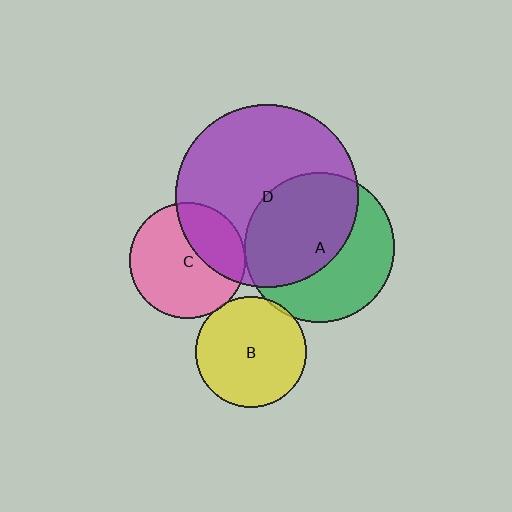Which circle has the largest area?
Circle D (purple).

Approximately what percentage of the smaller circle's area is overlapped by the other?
Approximately 30%.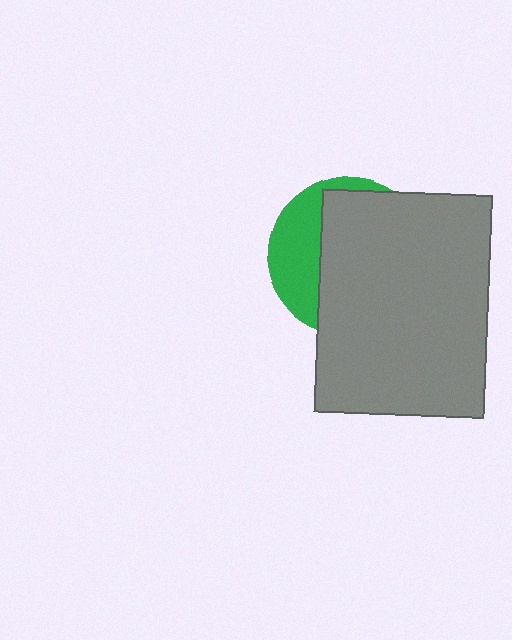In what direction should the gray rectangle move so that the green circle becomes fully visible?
The gray rectangle should move right. That is the shortest direction to clear the overlap and leave the green circle fully visible.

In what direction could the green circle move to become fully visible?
The green circle could move left. That would shift it out from behind the gray rectangle entirely.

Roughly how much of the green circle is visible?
A small part of it is visible (roughly 32%).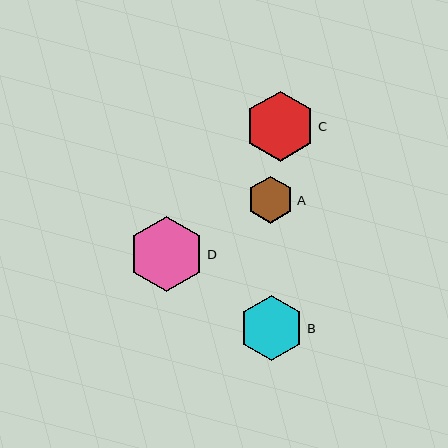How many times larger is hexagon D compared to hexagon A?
Hexagon D is approximately 1.6 times the size of hexagon A.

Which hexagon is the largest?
Hexagon D is the largest with a size of approximately 76 pixels.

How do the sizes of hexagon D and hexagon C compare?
Hexagon D and hexagon C are approximately the same size.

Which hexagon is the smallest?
Hexagon A is the smallest with a size of approximately 47 pixels.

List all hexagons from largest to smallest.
From largest to smallest: D, C, B, A.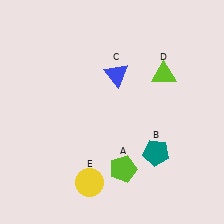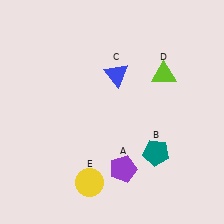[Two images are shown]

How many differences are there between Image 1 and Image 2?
There is 1 difference between the two images.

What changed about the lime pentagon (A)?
In Image 1, A is lime. In Image 2, it changed to purple.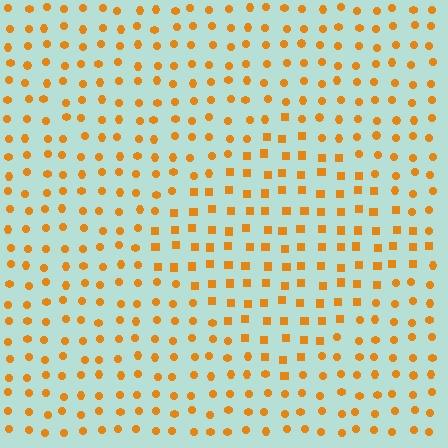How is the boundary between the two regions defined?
The boundary is defined by a change in element shape: squares inside vs. circles outside. All elements share the same color and spacing.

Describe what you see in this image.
The image is filled with small orange elements arranged in a uniform grid. A diamond-shaped region contains squares, while the surrounding area contains circles. The boundary is defined purely by the change in element shape.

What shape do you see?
I see a diamond.